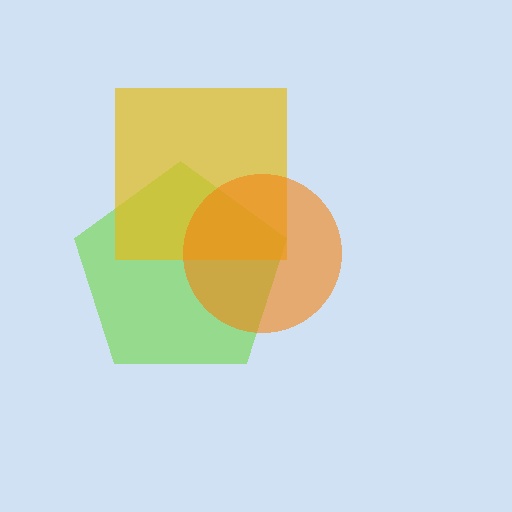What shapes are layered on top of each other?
The layered shapes are: a lime pentagon, a yellow square, an orange circle.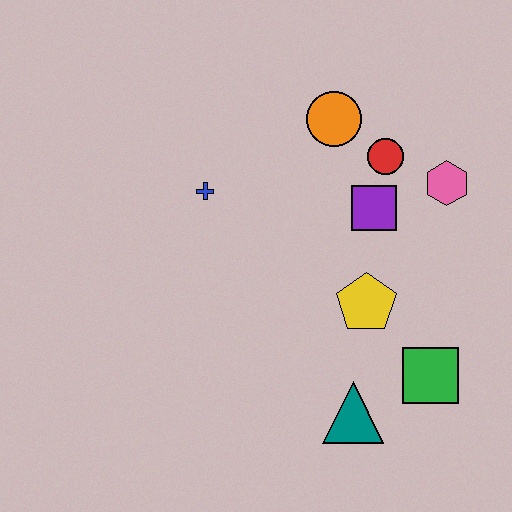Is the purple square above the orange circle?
No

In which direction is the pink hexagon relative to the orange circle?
The pink hexagon is to the right of the orange circle.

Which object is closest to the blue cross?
The orange circle is closest to the blue cross.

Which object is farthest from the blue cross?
The green square is farthest from the blue cross.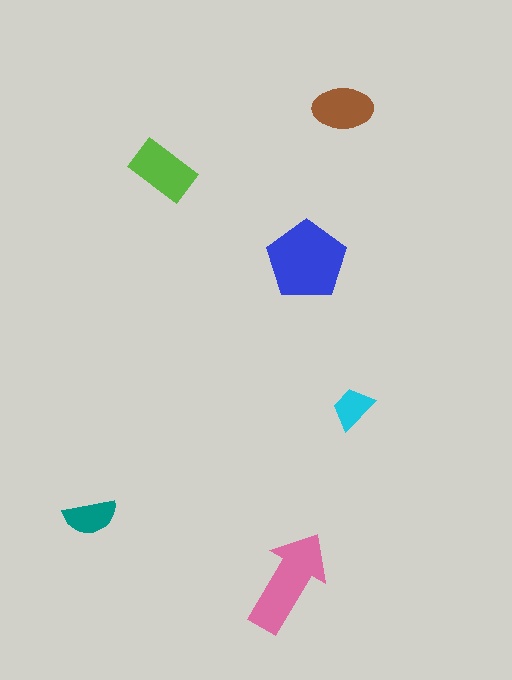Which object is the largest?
The blue pentagon.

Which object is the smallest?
The cyan trapezoid.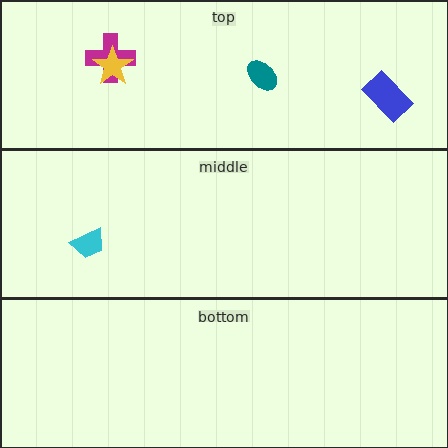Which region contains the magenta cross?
The top region.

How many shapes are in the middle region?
1.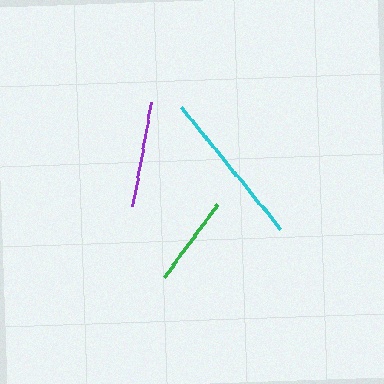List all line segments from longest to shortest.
From longest to shortest: cyan, purple, green.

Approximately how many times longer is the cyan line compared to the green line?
The cyan line is approximately 1.8 times the length of the green line.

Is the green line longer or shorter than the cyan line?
The cyan line is longer than the green line.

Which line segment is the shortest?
The green line is the shortest at approximately 90 pixels.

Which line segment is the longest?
The cyan line is the longest at approximately 158 pixels.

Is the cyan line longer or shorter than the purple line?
The cyan line is longer than the purple line.